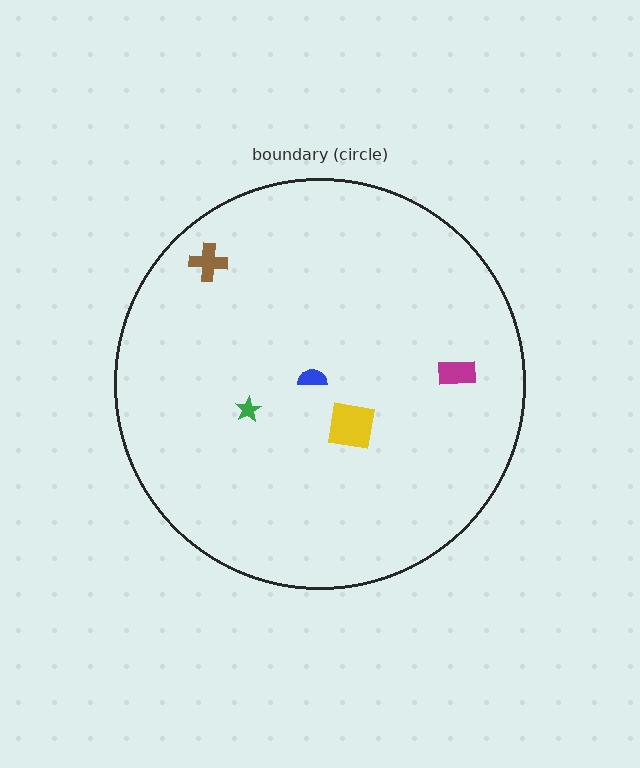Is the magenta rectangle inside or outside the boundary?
Inside.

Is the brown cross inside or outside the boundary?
Inside.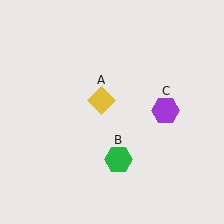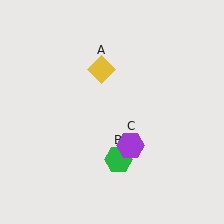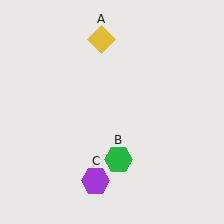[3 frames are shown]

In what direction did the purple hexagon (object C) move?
The purple hexagon (object C) moved down and to the left.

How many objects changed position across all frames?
2 objects changed position: yellow diamond (object A), purple hexagon (object C).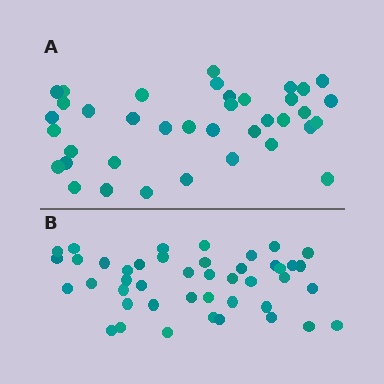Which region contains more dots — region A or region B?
Region B (the bottom region) has more dots.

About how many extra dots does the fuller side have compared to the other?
Region B has about 6 more dots than region A.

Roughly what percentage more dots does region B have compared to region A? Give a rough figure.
About 15% more.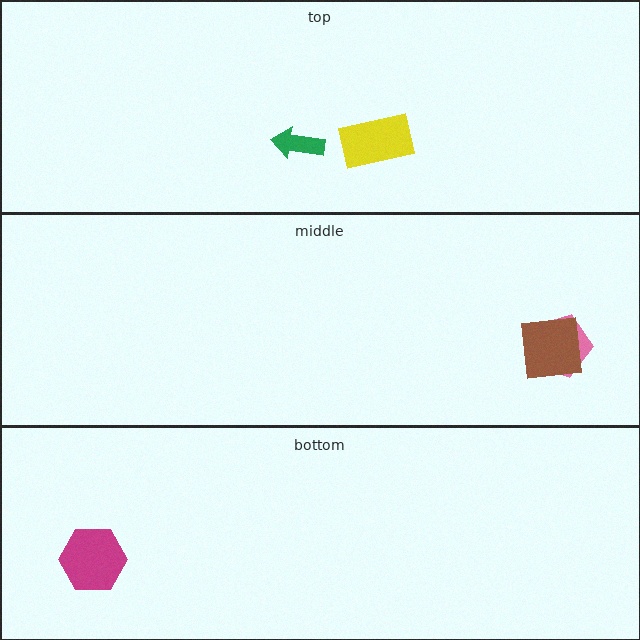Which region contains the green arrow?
The top region.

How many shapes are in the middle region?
2.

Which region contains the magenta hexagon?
The bottom region.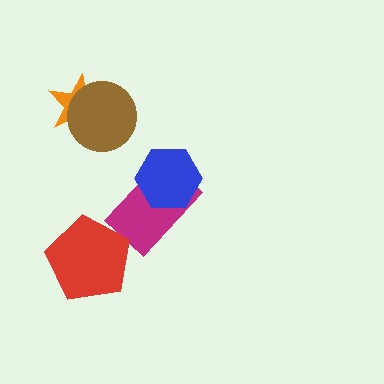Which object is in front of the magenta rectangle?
The blue hexagon is in front of the magenta rectangle.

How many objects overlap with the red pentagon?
0 objects overlap with the red pentagon.